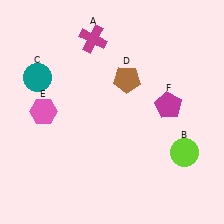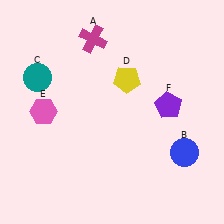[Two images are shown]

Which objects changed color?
B changed from lime to blue. D changed from brown to yellow. F changed from magenta to purple.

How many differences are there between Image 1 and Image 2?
There are 3 differences between the two images.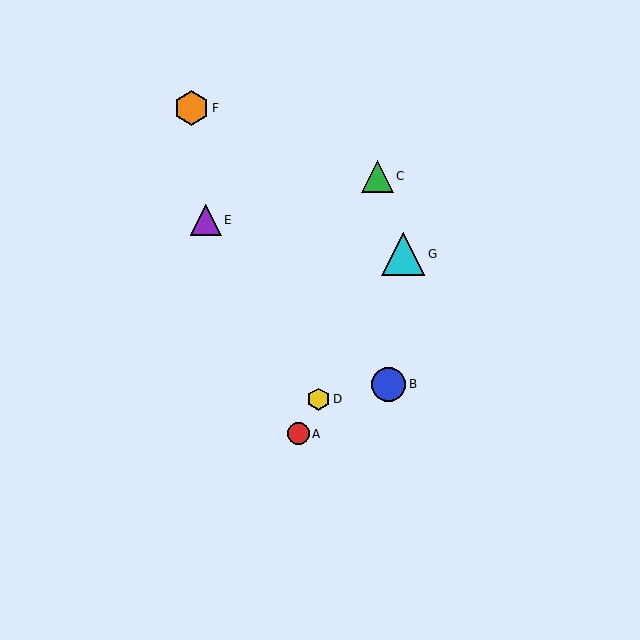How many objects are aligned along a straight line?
3 objects (A, D, G) are aligned along a straight line.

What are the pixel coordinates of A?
Object A is at (298, 434).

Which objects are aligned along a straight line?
Objects A, D, G are aligned along a straight line.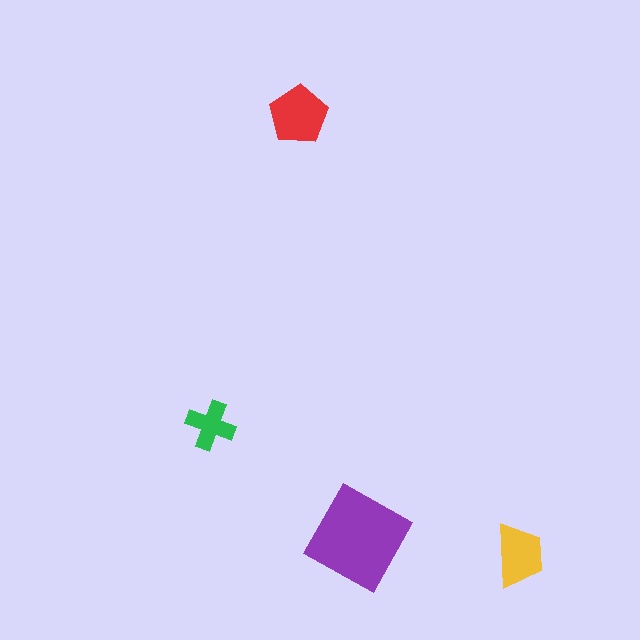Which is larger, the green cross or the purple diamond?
The purple diamond.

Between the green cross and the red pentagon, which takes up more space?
The red pentagon.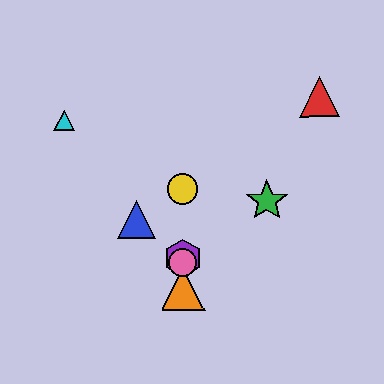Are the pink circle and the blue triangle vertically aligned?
No, the pink circle is at x≈183 and the blue triangle is at x≈136.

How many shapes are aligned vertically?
4 shapes (the yellow circle, the purple hexagon, the orange triangle, the pink circle) are aligned vertically.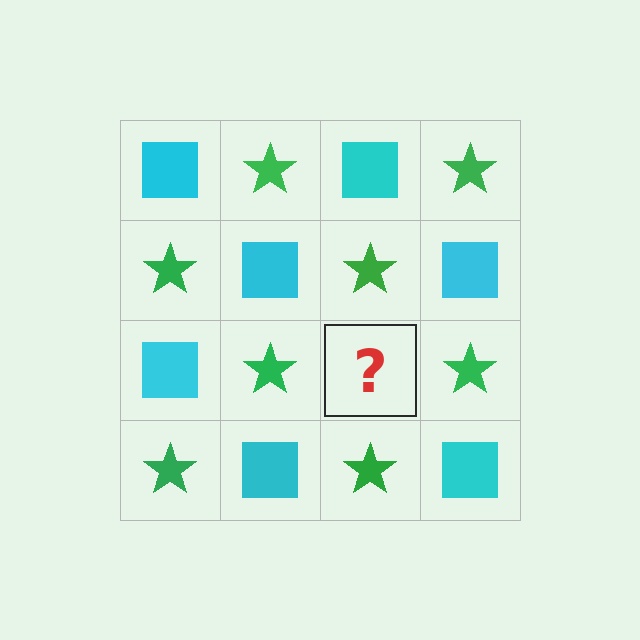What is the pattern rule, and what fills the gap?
The rule is that it alternates cyan square and green star in a checkerboard pattern. The gap should be filled with a cyan square.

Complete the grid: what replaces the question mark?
The question mark should be replaced with a cyan square.